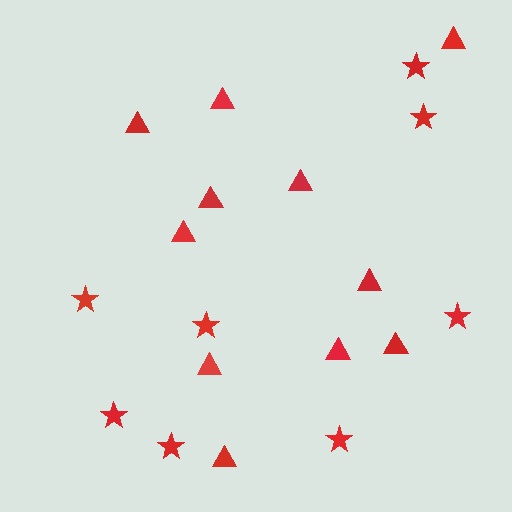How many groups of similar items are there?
There are 2 groups: one group of triangles (11) and one group of stars (8).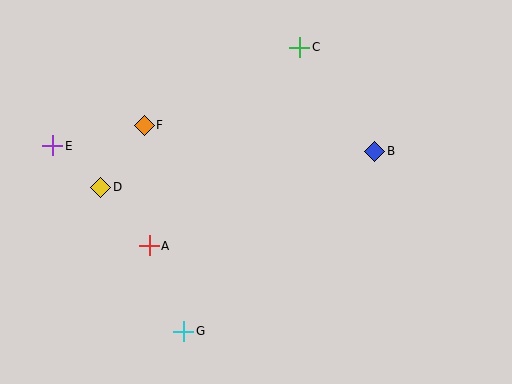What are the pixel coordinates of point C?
Point C is at (300, 47).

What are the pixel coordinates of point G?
Point G is at (184, 331).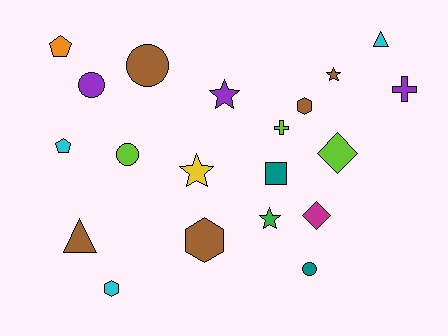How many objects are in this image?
There are 20 objects.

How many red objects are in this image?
There are no red objects.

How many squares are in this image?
There is 1 square.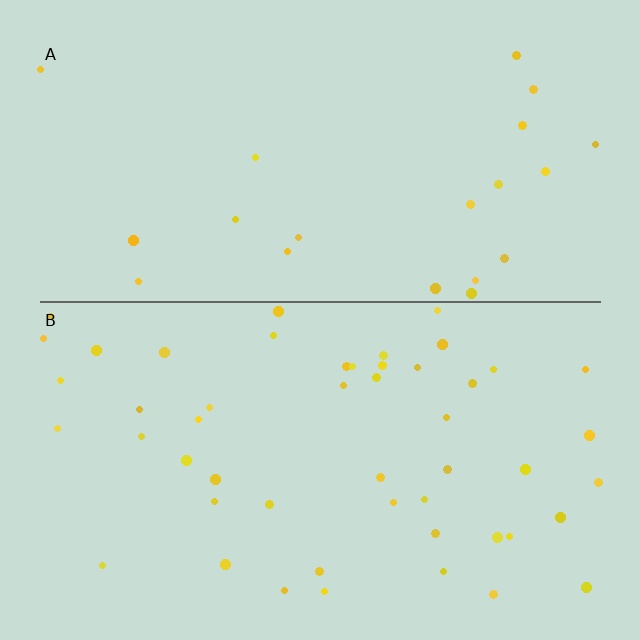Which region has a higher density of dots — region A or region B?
B (the bottom).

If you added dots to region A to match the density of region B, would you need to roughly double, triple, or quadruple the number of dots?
Approximately double.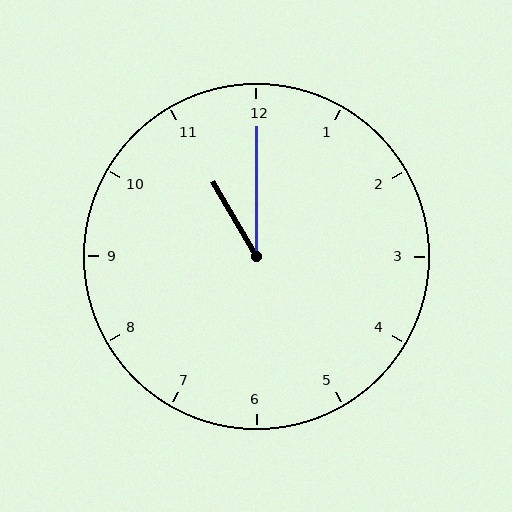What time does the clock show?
11:00.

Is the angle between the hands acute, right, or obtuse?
It is acute.